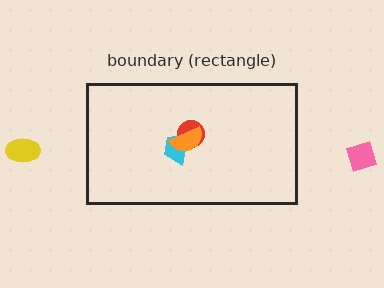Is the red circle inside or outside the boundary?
Inside.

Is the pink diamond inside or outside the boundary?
Outside.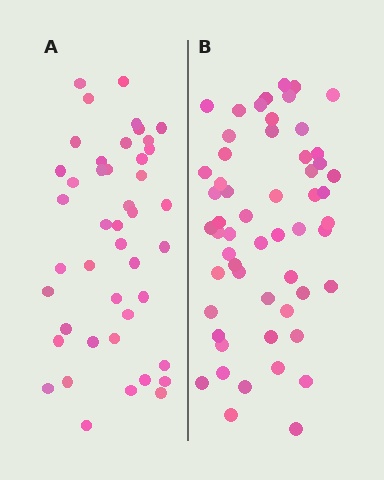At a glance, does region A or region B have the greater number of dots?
Region B (the right region) has more dots.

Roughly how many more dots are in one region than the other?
Region B has roughly 12 or so more dots than region A.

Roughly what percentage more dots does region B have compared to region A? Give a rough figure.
About 25% more.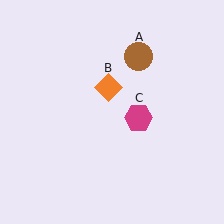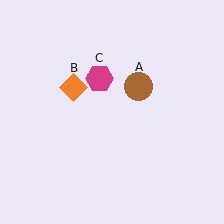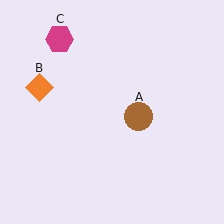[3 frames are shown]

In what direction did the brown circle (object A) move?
The brown circle (object A) moved down.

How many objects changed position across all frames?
3 objects changed position: brown circle (object A), orange diamond (object B), magenta hexagon (object C).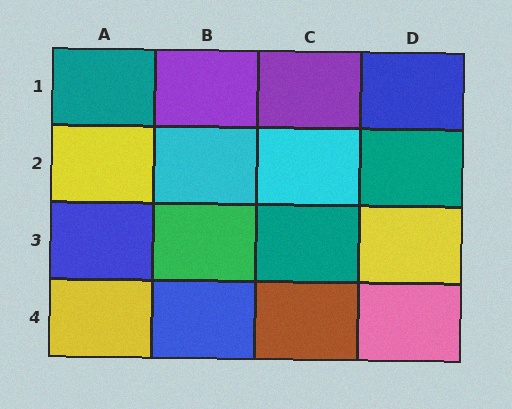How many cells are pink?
1 cell is pink.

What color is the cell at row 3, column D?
Yellow.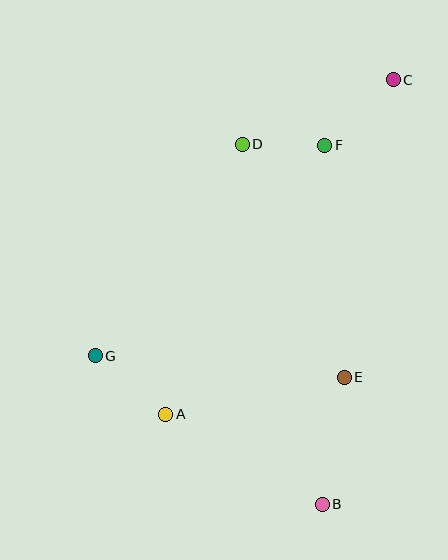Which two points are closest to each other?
Points D and F are closest to each other.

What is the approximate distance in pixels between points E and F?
The distance between E and F is approximately 233 pixels.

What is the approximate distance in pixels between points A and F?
The distance between A and F is approximately 313 pixels.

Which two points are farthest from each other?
Points B and C are farthest from each other.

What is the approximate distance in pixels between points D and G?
The distance between D and G is approximately 258 pixels.